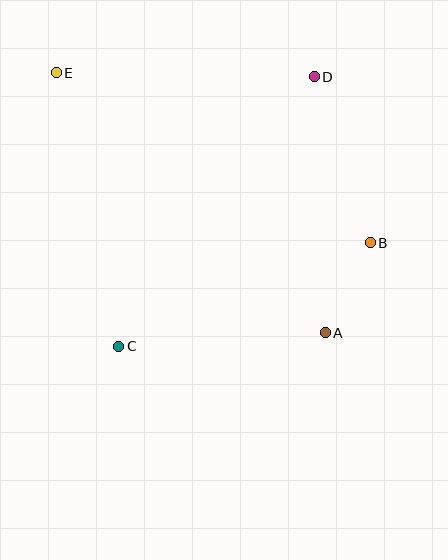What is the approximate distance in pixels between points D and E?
The distance between D and E is approximately 258 pixels.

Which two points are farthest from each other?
Points A and E are farthest from each other.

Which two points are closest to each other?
Points A and B are closest to each other.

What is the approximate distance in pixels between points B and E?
The distance between B and E is approximately 357 pixels.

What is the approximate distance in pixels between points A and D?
The distance between A and D is approximately 256 pixels.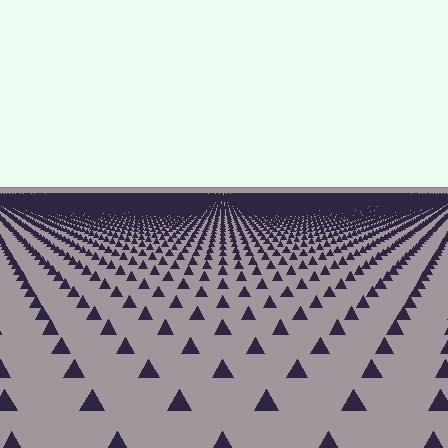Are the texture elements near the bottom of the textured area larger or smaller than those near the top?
Larger. Near the bottom, elements are closer to the viewer and appear at a bigger on-screen size.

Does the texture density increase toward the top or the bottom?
Density increases toward the top.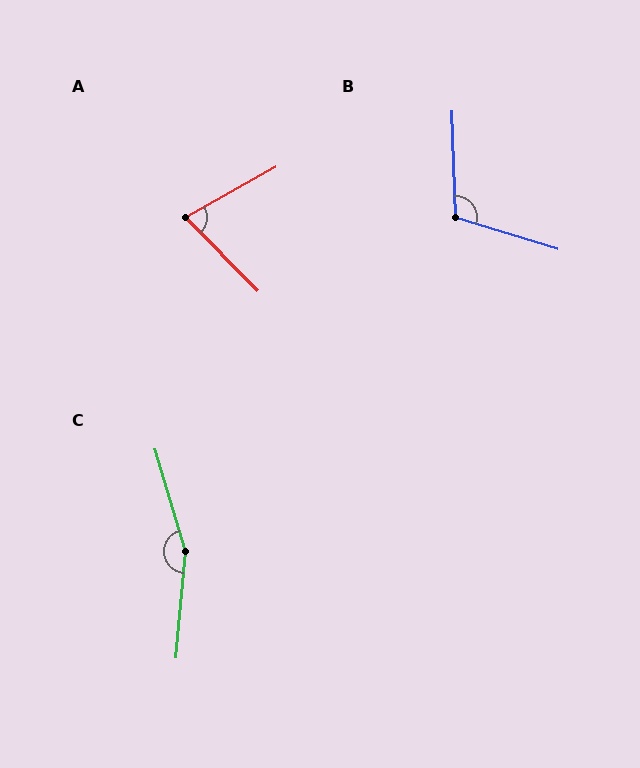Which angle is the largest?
C, at approximately 158 degrees.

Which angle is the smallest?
A, at approximately 75 degrees.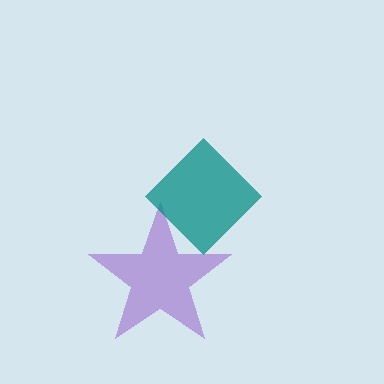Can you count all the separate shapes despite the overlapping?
Yes, there are 2 separate shapes.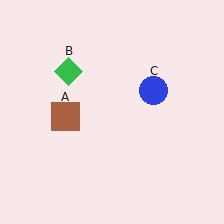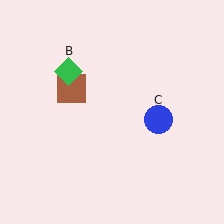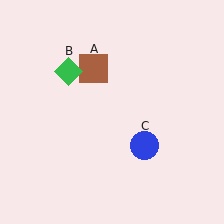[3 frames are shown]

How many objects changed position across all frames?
2 objects changed position: brown square (object A), blue circle (object C).